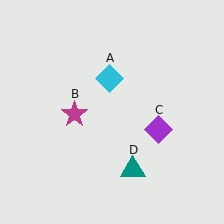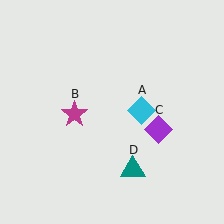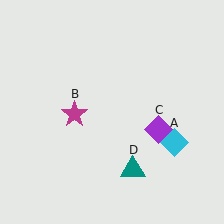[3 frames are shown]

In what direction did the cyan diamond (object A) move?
The cyan diamond (object A) moved down and to the right.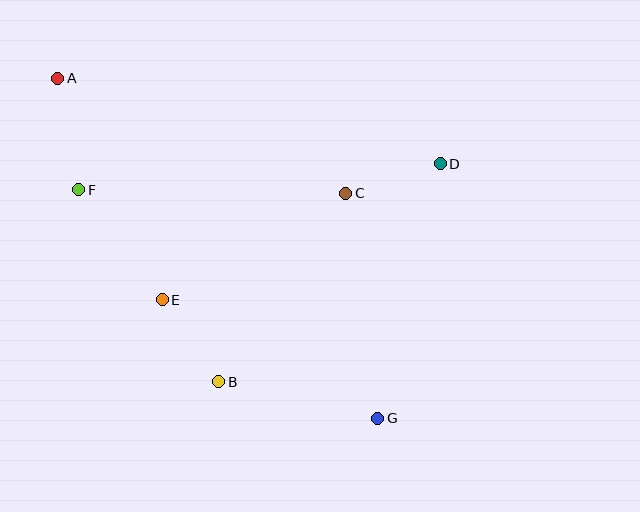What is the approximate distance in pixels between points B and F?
The distance between B and F is approximately 238 pixels.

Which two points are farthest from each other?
Points A and G are farthest from each other.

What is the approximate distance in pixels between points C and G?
The distance between C and G is approximately 228 pixels.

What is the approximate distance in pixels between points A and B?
The distance between A and B is approximately 344 pixels.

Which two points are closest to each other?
Points C and D are closest to each other.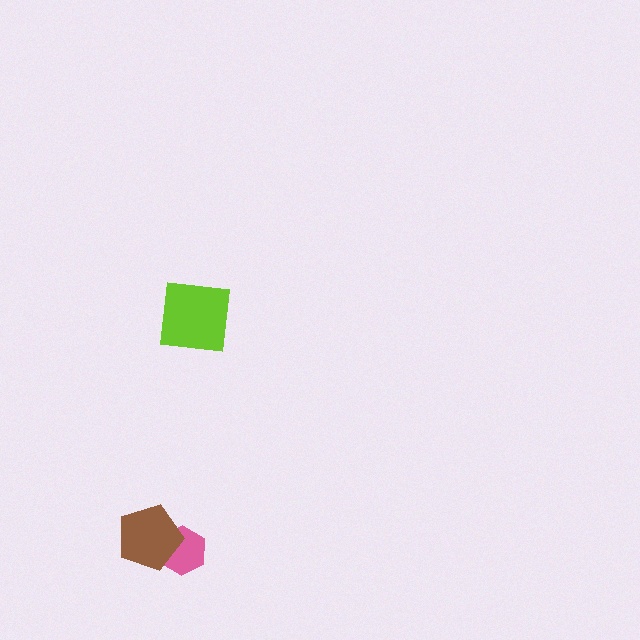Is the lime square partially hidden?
No, no other shape covers it.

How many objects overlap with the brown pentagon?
1 object overlaps with the brown pentagon.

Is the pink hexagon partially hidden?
Yes, it is partially covered by another shape.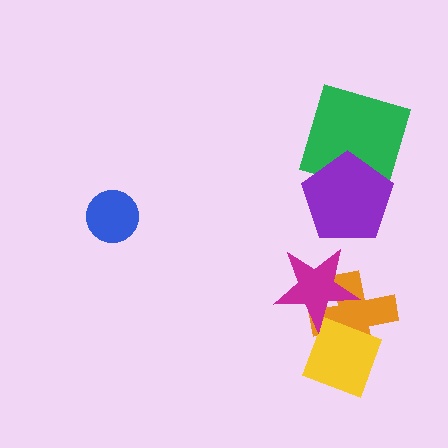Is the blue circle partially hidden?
No, no other shape covers it.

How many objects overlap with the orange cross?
2 objects overlap with the orange cross.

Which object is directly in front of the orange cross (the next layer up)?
The yellow square is directly in front of the orange cross.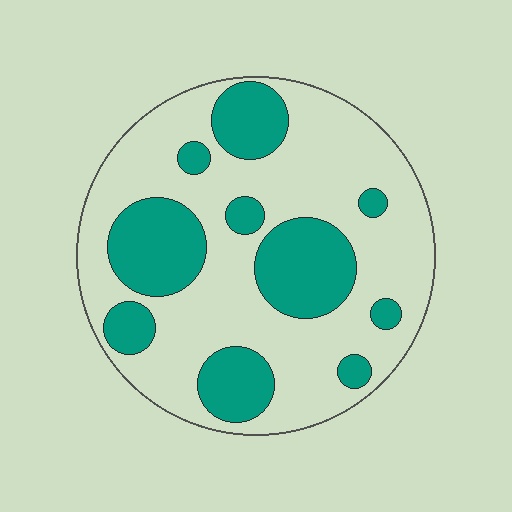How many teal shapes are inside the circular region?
10.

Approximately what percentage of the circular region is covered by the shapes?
Approximately 30%.